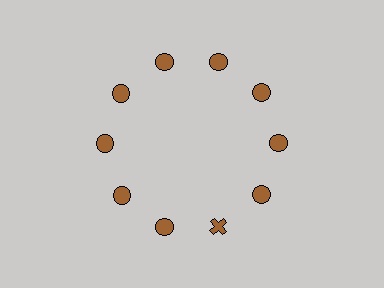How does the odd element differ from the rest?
It has a different shape: cross instead of circle.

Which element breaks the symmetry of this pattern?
The brown cross at roughly the 5 o'clock position breaks the symmetry. All other shapes are brown circles.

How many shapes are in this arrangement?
There are 10 shapes arranged in a ring pattern.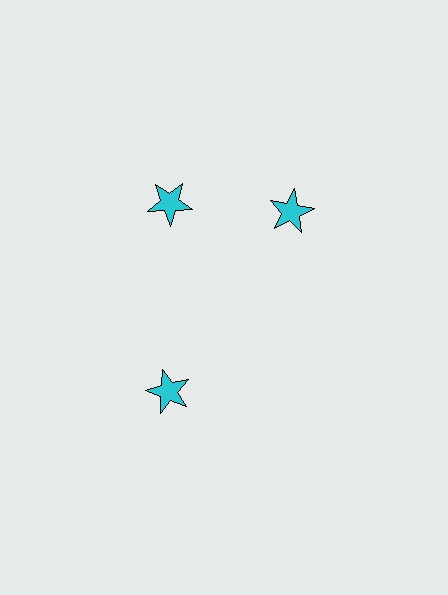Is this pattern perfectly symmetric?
No. The 3 cyan stars are arranged in a ring, but one element near the 3 o'clock position is rotated out of alignment along the ring, breaking the 3-fold rotational symmetry.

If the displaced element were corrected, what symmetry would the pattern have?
It would have 3-fold rotational symmetry — the pattern would map onto itself every 120 degrees.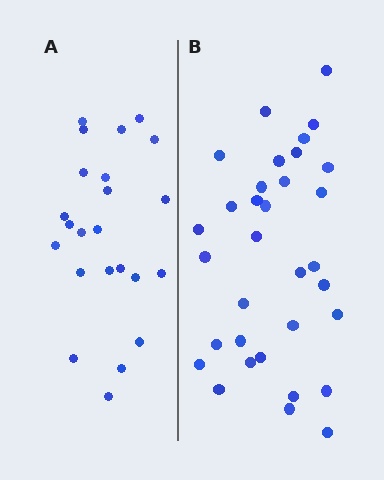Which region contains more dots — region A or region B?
Region B (the right region) has more dots.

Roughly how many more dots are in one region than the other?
Region B has roughly 10 or so more dots than region A.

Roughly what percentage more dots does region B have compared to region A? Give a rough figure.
About 45% more.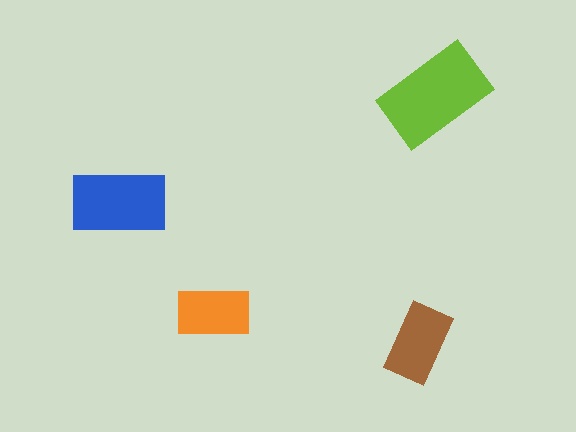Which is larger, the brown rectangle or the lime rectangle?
The lime one.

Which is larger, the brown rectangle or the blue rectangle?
The blue one.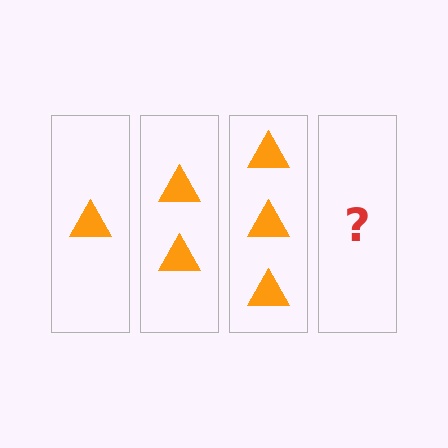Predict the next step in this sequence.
The next step is 4 triangles.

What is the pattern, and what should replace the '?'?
The pattern is that each step adds one more triangle. The '?' should be 4 triangles.